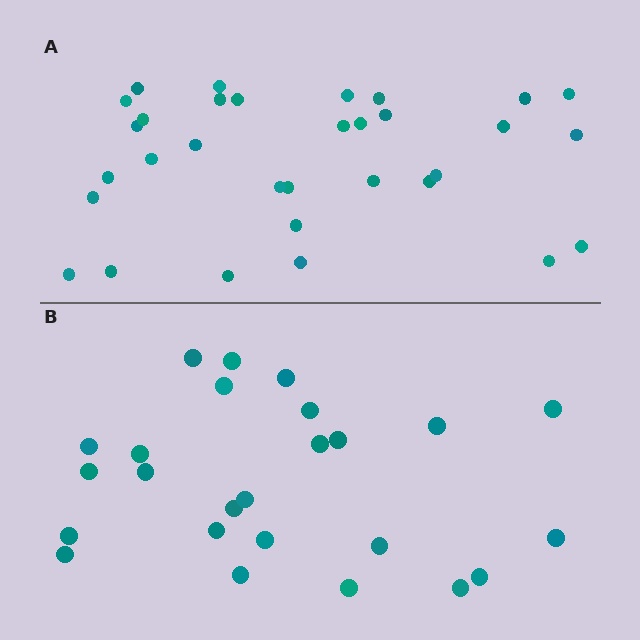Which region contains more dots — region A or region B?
Region A (the top region) has more dots.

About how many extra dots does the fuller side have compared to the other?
Region A has roughly 8 or so more dots than region B.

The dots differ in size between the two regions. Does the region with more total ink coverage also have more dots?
No. Region B has more total ink coverage because its dots are larger, but region A actually contains more individual dots. Total area can be misleading — the number of items is what matters here.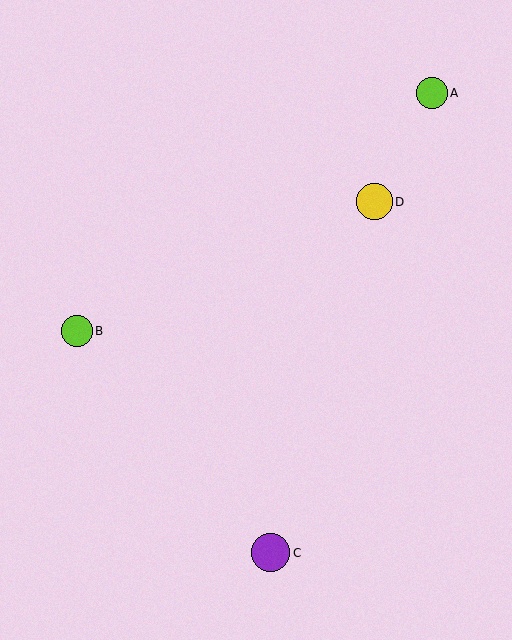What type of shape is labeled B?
Shape B is a lime circle.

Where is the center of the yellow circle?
The center of the yellow circle is at (374, 202).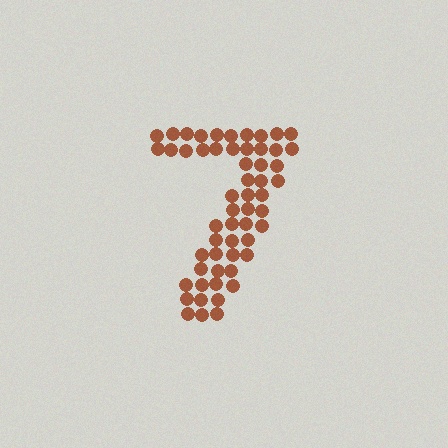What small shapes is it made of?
It is made of small circles.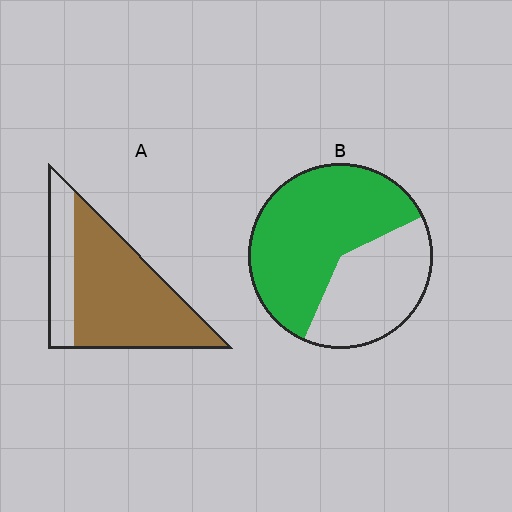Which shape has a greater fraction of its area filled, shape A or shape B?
Shape A.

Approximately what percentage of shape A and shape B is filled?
A is approximately 75% and B is approximately 60%.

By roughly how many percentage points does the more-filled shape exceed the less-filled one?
By roughly 15 percentage points (A over B).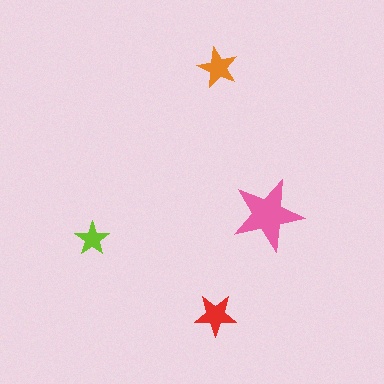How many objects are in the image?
There are 4 objects in the image.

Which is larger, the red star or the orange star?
The red one.